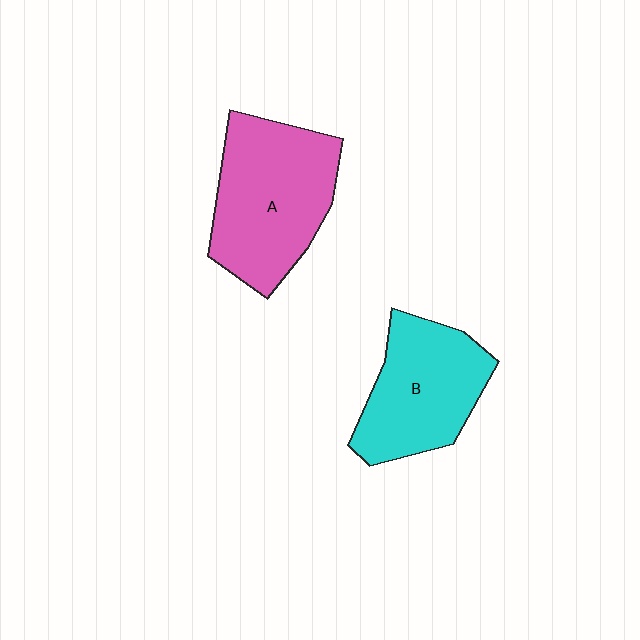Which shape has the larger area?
Shape A (pink).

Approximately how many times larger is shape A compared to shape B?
Approximately 1.2 times.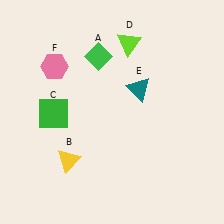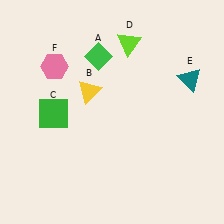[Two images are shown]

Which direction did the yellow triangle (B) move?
The yellow triangle (B) moved up.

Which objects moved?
The objects that moved are: the yellow triangle (B), the teal triangle (E).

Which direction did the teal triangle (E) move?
The teal triangle (E) moved right.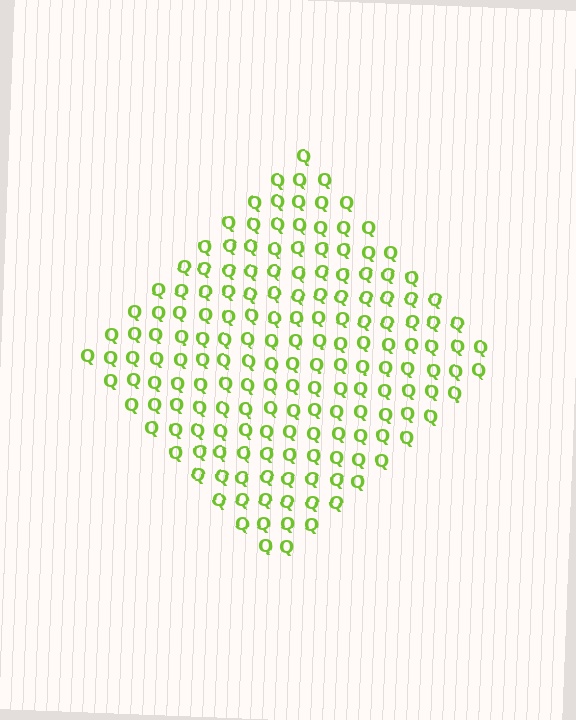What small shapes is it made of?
It is made of small letter Q's.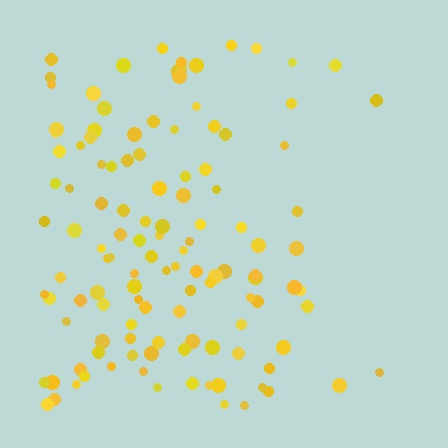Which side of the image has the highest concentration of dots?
The left.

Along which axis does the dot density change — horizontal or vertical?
Horizontal.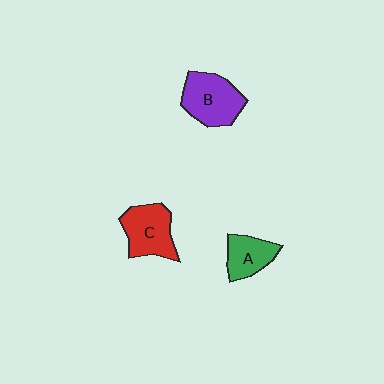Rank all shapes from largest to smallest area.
From largest to smallest: B (purple), C (red), A (green).